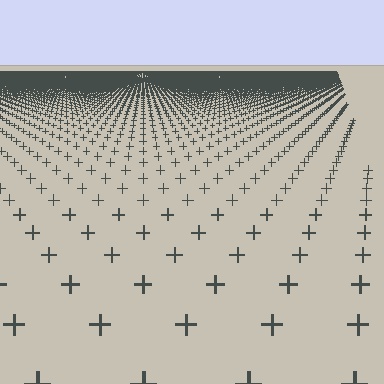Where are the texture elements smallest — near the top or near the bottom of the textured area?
Near the top.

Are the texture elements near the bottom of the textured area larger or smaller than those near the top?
Larger. Near the bottom, elements are closer to the viewer and appear at a bigger on-screen size.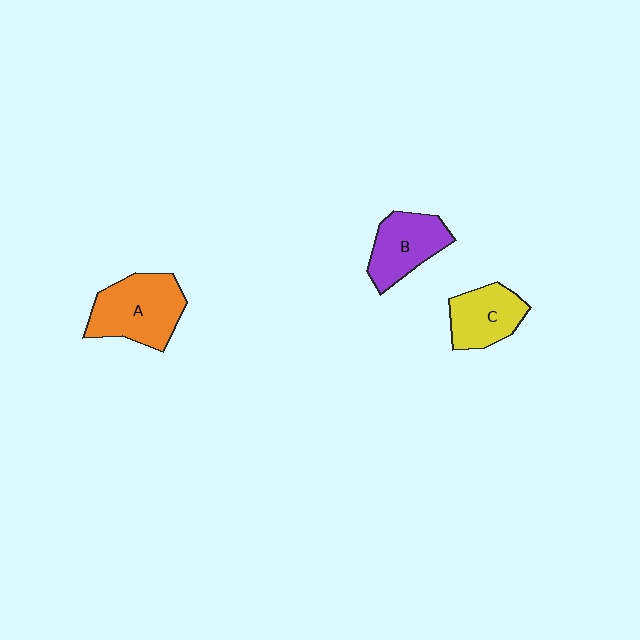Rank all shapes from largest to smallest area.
From largest to smallest: A (orange), B (purple), C (yellow).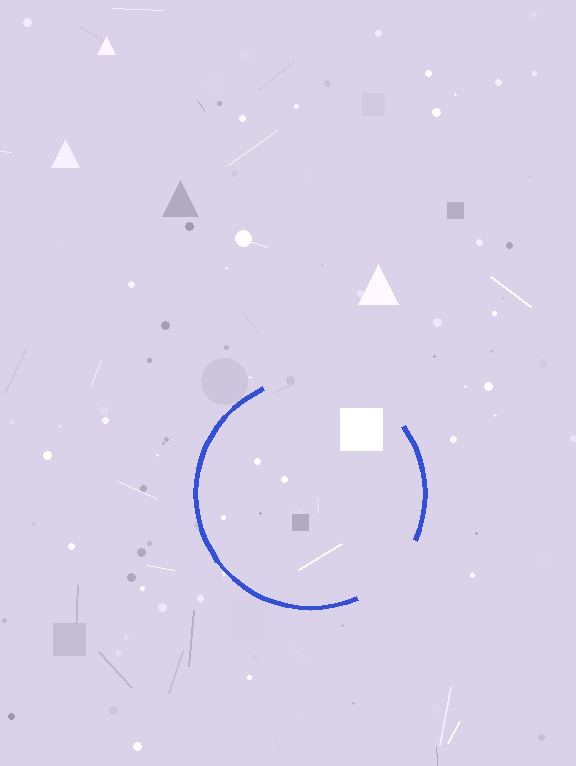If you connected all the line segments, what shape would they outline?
They would outline a circle.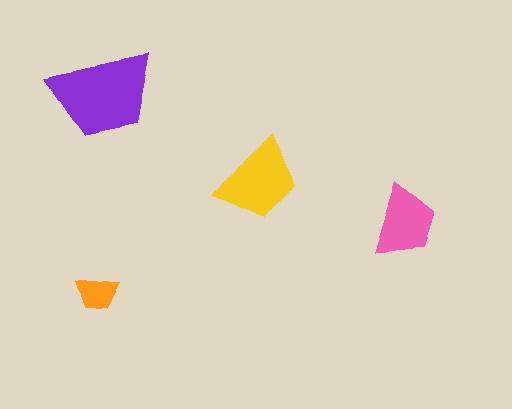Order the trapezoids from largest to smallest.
the purple one, the yellow one, the pink one, the orange one.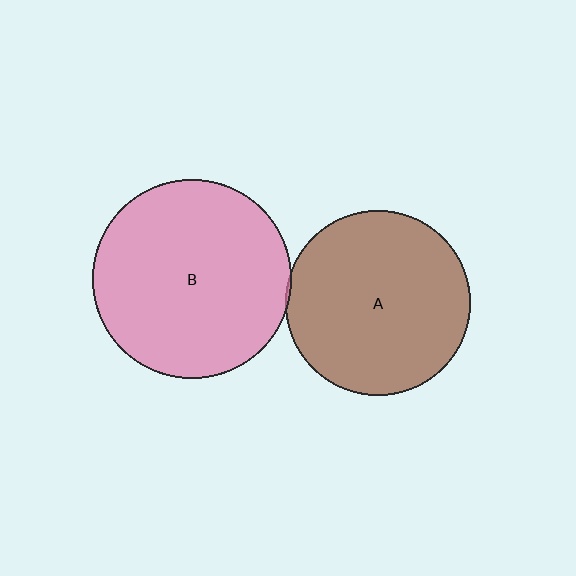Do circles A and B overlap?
Yes.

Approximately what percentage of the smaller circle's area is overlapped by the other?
Approximately 5%.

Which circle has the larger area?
Circle B (pink).